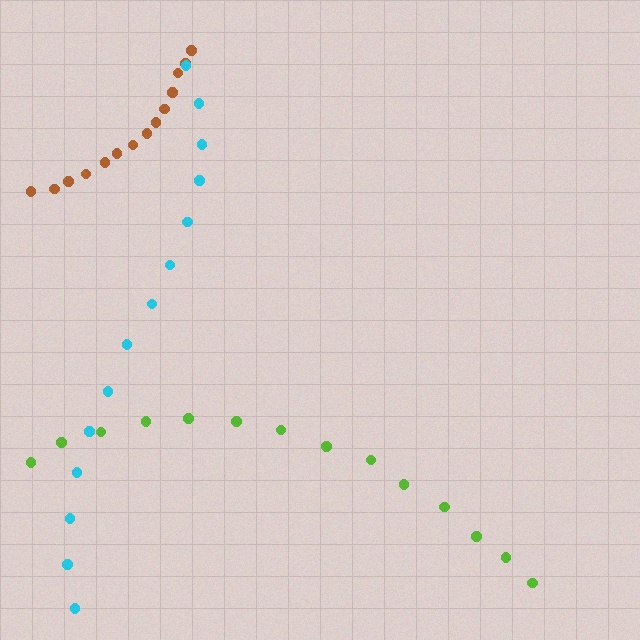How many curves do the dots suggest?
There are 3 distinct paths.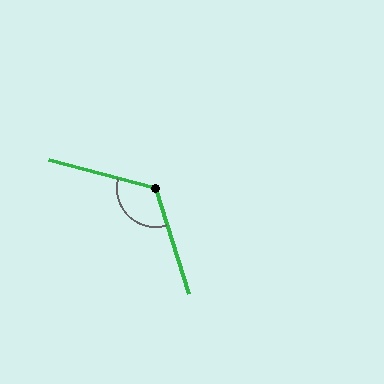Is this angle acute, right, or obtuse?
It is obtuse.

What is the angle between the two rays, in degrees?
Approximately 122 degrees.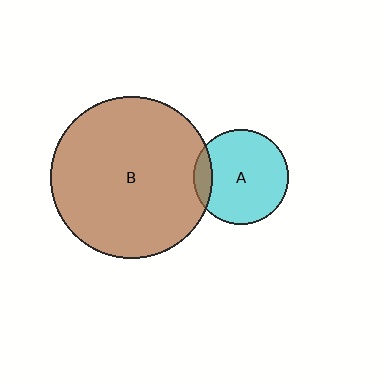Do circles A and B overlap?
Yes.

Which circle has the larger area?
Circle B (brown).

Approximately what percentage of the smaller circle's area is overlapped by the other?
Approximately 10%.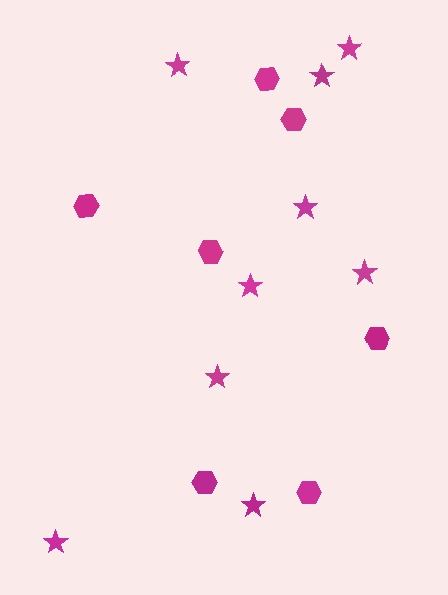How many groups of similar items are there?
There are 2 groups: one group of stars (9) and one group of hexagons (7).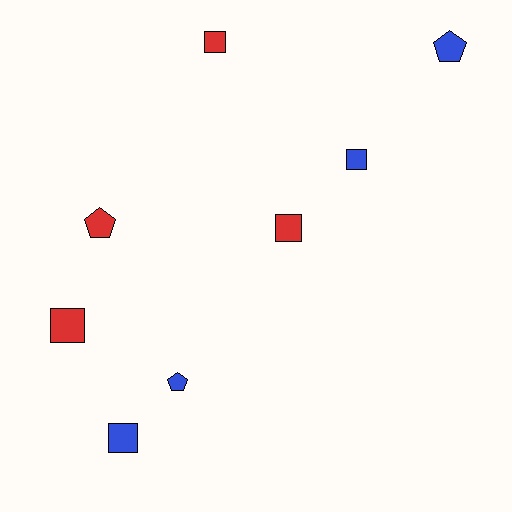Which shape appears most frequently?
Square, with 5 objects.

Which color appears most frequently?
Blue, with 4 objects.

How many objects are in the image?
There are 8 objects.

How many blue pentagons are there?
There are 2 blue pentagons.